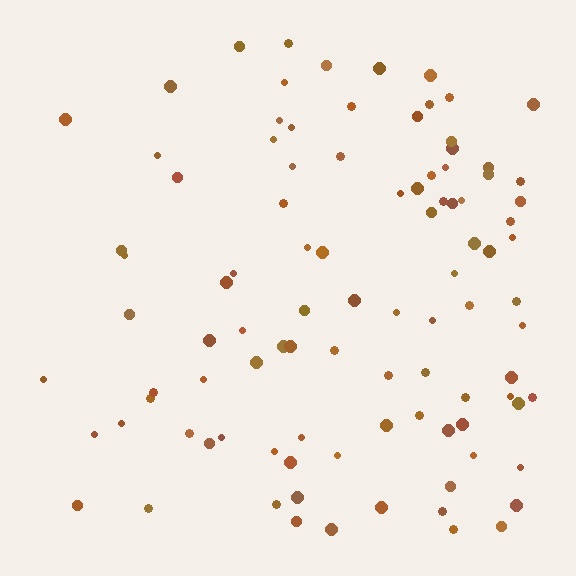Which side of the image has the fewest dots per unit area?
The left.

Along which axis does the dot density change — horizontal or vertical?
Horizontal.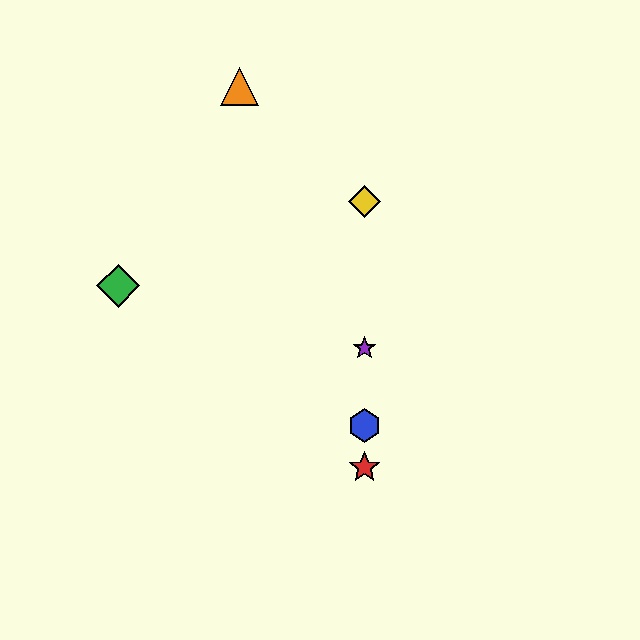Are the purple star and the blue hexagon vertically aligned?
Yes, both are at x≈364.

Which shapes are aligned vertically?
The red star, the blue hexagon, the yellow diamond, the purple star are aligned vertically.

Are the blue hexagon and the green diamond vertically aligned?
No, the blue hexagon is at x≈364 and the green diamond is at x≈118.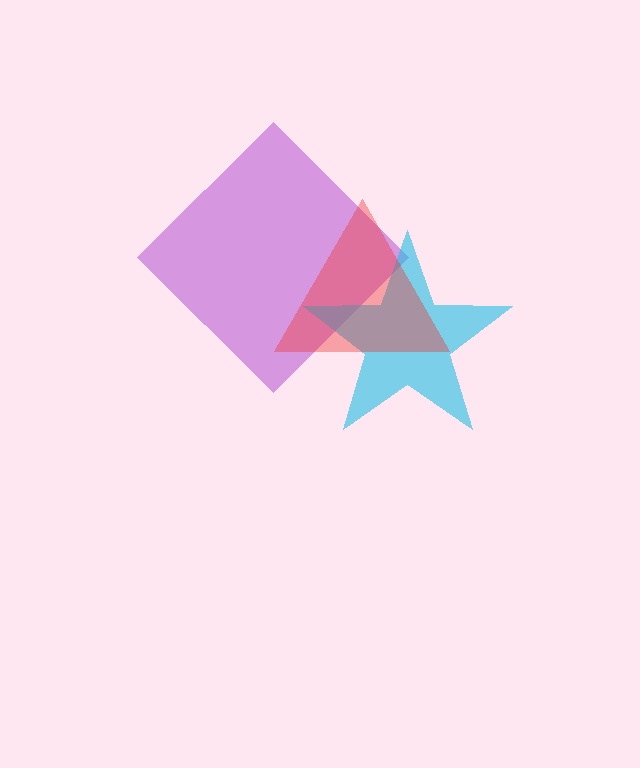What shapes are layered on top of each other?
The layered shapes are: a purple diamond, a cyan star, a red triangle.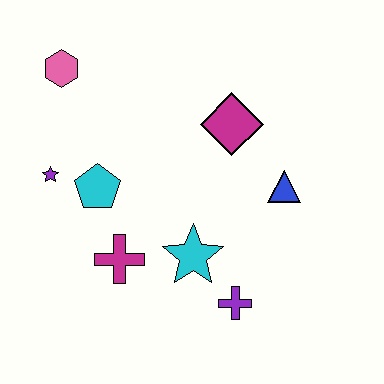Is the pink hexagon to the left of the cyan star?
Yes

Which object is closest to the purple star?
The cyan pentagon is closest to the purple star.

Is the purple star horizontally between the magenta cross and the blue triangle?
No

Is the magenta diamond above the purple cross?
Yes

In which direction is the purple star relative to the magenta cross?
The purple star is above the magenta cross.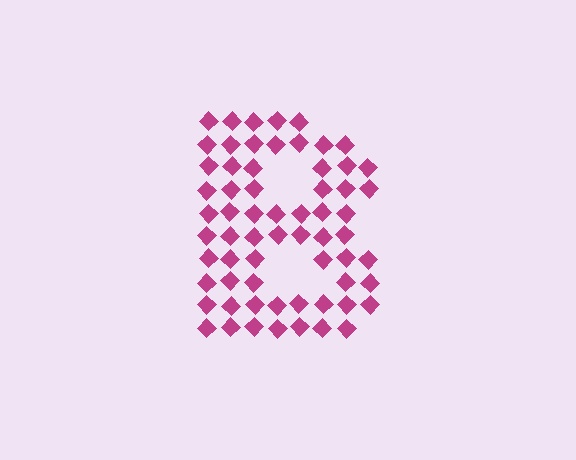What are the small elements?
The small elements are diamonds.